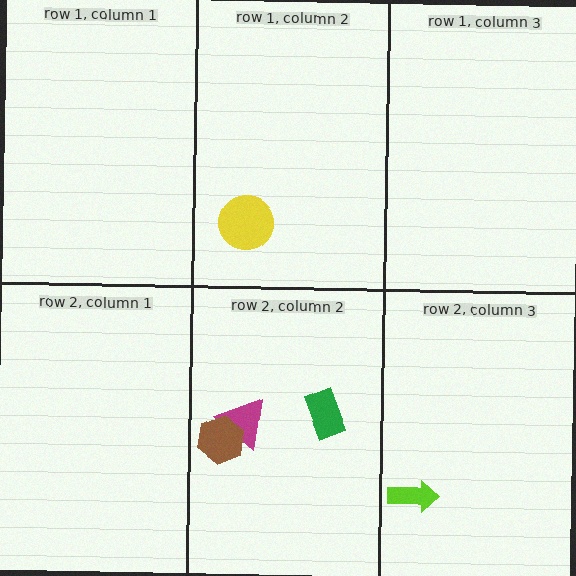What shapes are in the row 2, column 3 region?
The lime arrow.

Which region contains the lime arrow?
The row 2, column 3 region.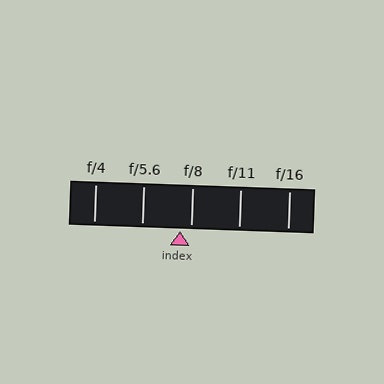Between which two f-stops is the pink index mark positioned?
The index mark is between f/5.6 and f/8.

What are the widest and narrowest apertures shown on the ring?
The widest aperture shown is f/4 and the narrowest is f/16.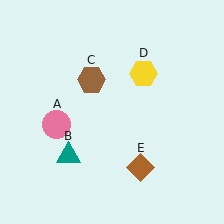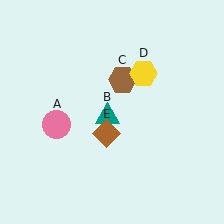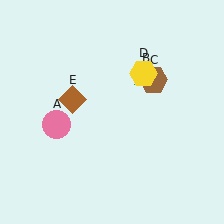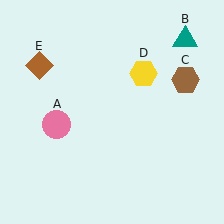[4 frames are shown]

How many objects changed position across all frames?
3 objects changed position: teal triangle (object B), brown hexagon (object C), brown diamond (object E).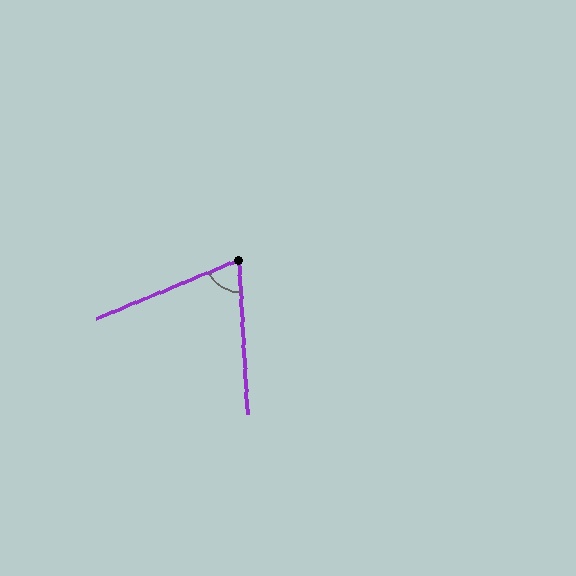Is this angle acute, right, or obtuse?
It is acute.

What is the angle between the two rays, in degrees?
Approximately 71 degrees.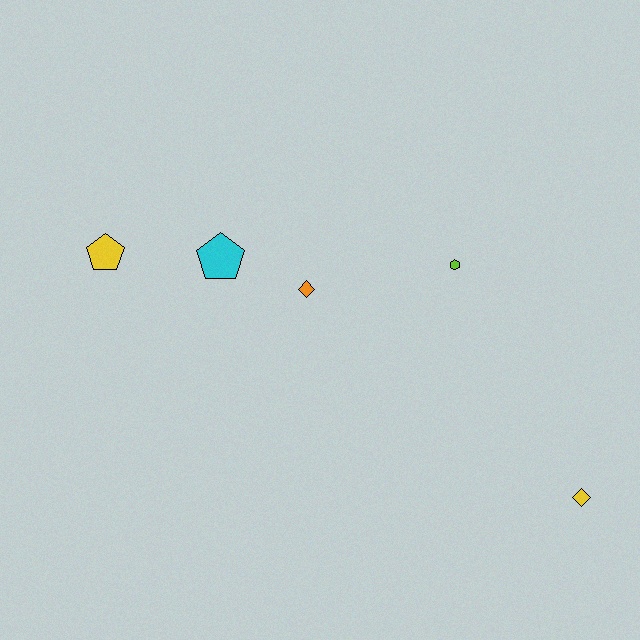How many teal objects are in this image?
There are no teal objects.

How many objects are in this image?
There are 5 objects.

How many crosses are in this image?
There are no crosses.